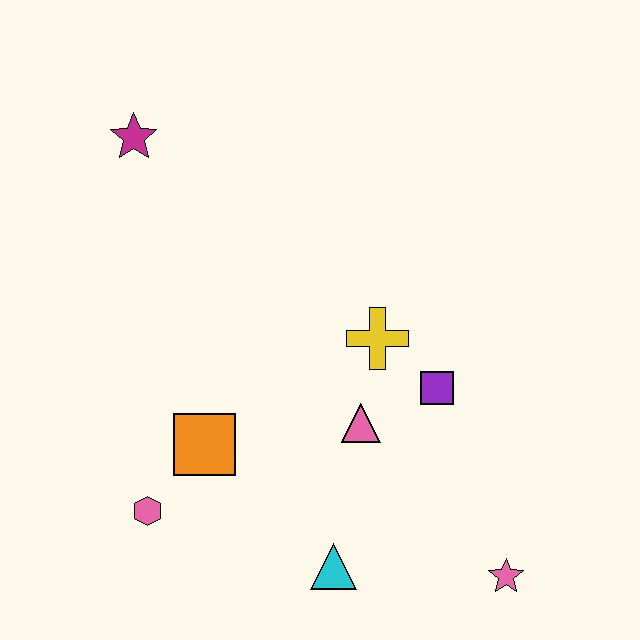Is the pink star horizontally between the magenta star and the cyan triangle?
No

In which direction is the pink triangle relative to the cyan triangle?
The pink triangle is above the cyan triangle.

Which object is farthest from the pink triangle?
The magenta star is farthest from the pink triangle.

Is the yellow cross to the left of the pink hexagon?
No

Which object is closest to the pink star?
The cyan triangle is closest to the pink star.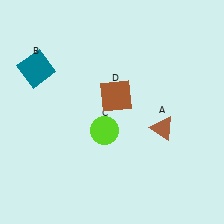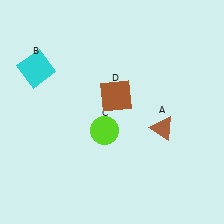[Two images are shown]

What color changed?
The square (B) changed from teal in Image 1 to cyan in Image 2.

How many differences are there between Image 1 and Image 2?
There is 1 difference between the two images.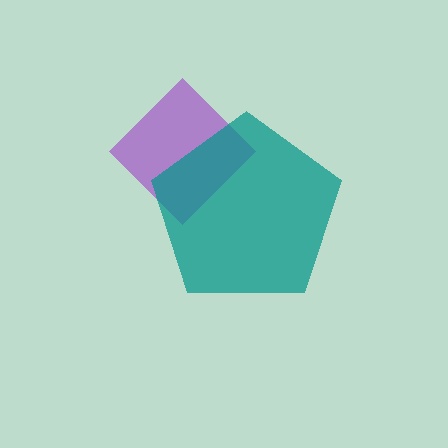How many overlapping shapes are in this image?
There are 2 overlapping shapes in the image.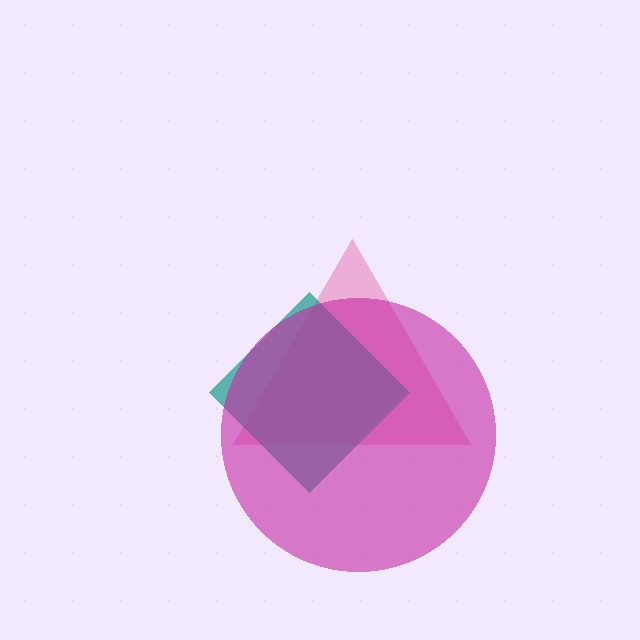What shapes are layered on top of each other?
The layered shapes are: a pink triangle, a teal diamond, a magenta circle.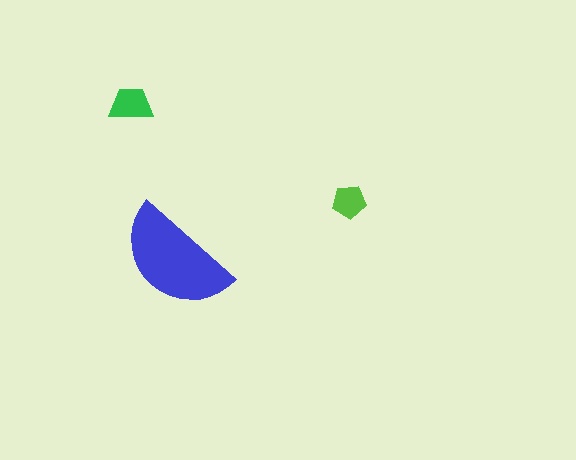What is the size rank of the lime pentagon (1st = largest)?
3rd.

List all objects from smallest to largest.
The lime pentagon, the green trapezoid, the blue semicircle.